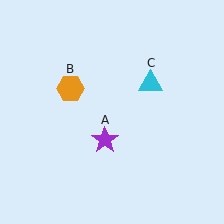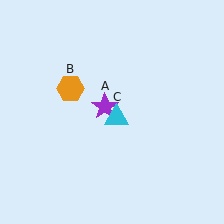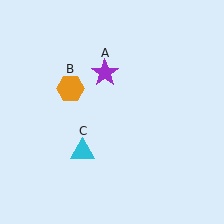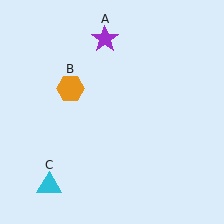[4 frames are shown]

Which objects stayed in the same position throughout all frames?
Orange hexagon (object B) remained stationary.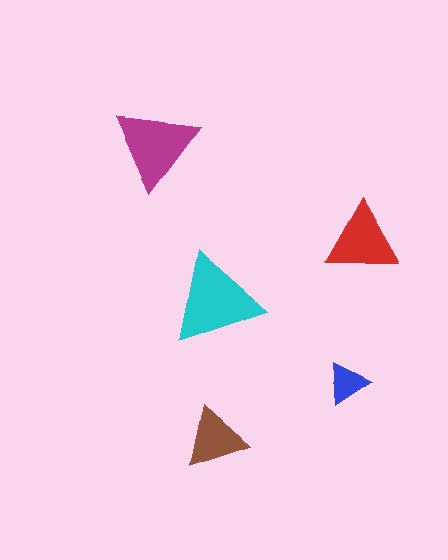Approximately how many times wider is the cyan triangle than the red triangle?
About 1.5 times wider.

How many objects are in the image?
There are 5 objects in the image.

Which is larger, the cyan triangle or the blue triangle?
The cyan one.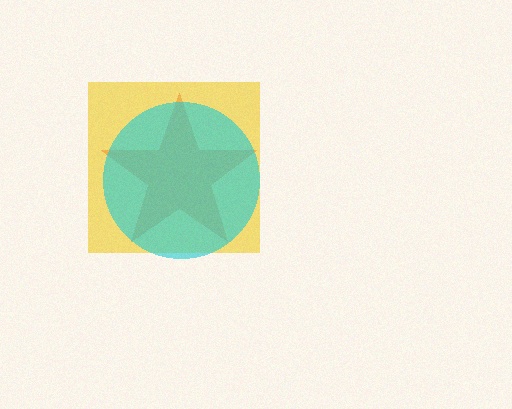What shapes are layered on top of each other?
The layered shapes are: a red star, a yellow square, a cyan circle.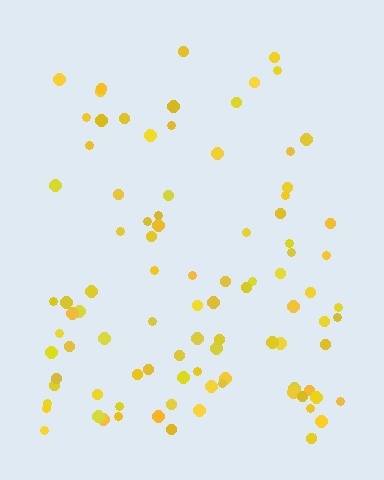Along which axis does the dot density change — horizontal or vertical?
Vertical.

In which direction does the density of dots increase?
From top to bottom, with the bottom side densest.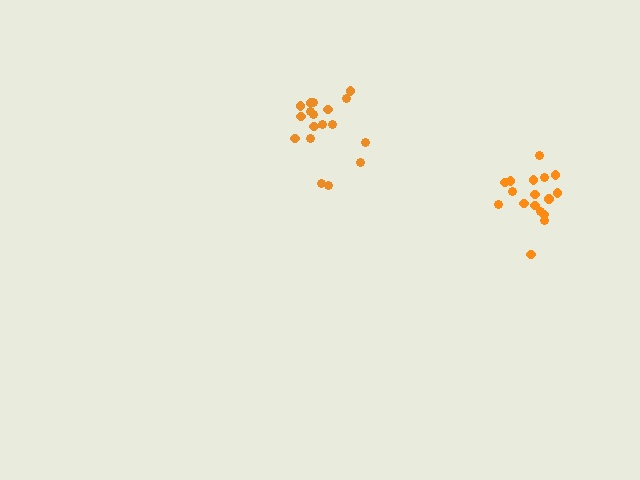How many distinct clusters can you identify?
There are 2 distinct clusters.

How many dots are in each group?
Group 1: 18 dots, Group 2: 17 dots (35 total).